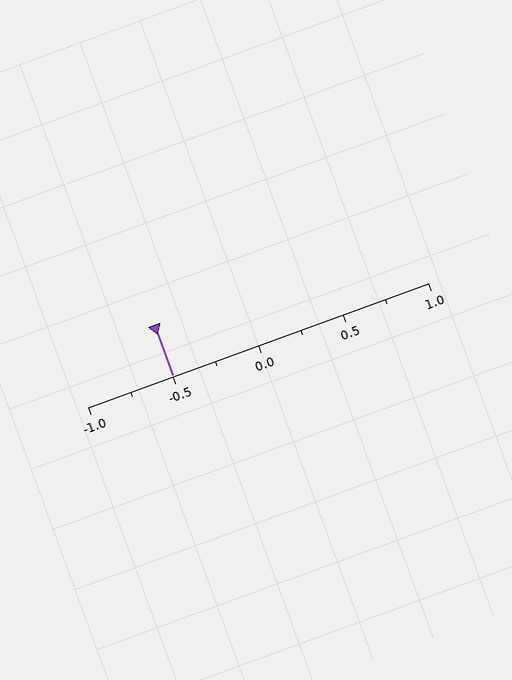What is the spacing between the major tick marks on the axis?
The major ticks are spaced 0.5 apart.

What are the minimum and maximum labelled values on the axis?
The axis runs from -1.0 to 1.0.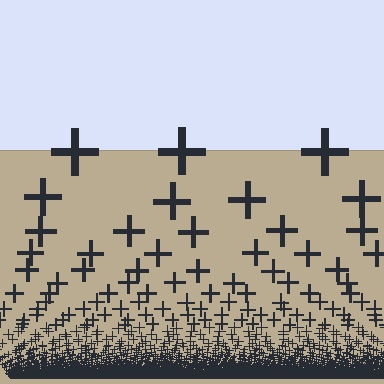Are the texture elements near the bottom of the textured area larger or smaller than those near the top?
Smaller. The gradient is inverted — elements near the bottom are smaller and denser.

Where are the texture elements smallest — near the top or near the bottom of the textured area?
Near the bottom.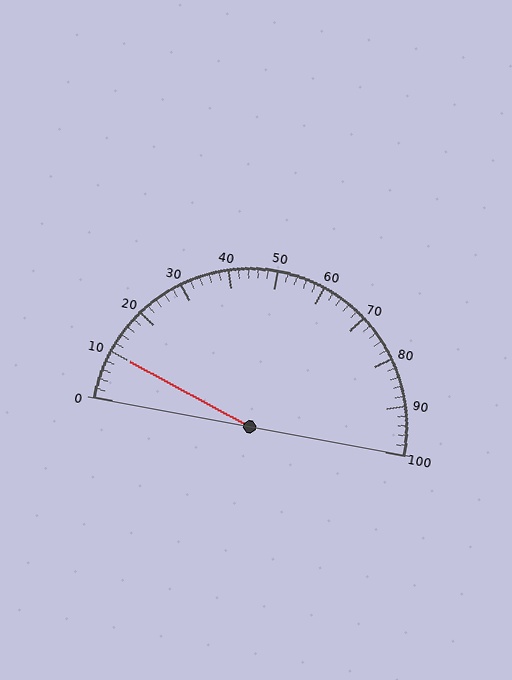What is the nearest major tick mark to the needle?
The nearest major tick mark is 10.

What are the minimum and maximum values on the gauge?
The gauge ranges from 0 to 100.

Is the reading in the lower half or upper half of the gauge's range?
The reading is in the lower half of the range (0 to 100).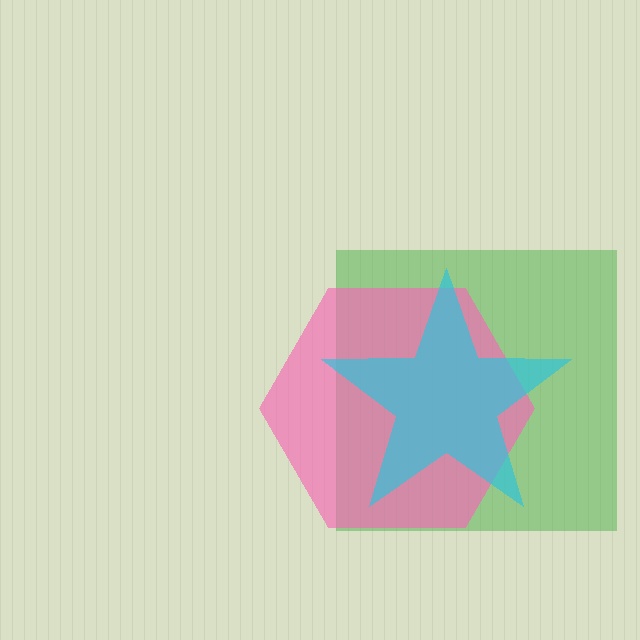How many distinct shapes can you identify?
There are 3 distinct shapes: a green square, a pink hexagon, a cyan star.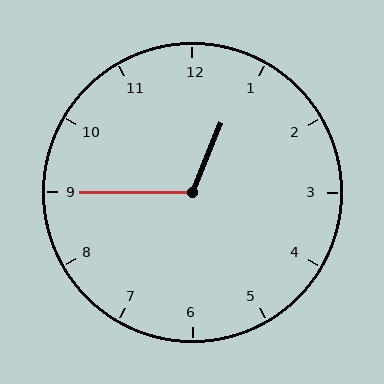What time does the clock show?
12:45.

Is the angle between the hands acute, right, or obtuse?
It is obtuse.